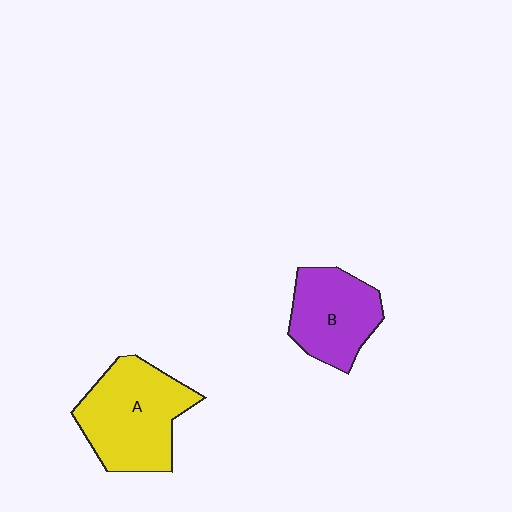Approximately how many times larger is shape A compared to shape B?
Approximately 1.4 times.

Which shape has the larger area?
Shape A (yellow).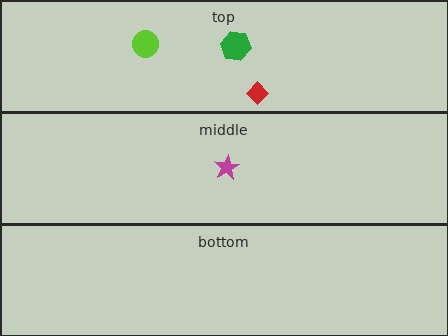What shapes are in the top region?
The lime circle, the green hexagon, the red diamond.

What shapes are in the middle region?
The magenta star.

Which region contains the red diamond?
The top region.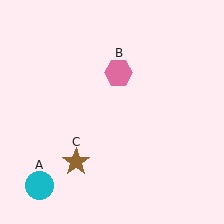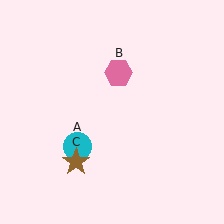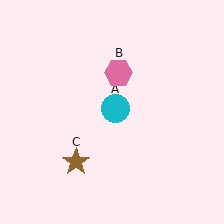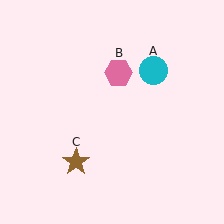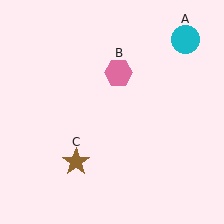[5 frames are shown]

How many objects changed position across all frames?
1 object changed position: cyan circle (object A).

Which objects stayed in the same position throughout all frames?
Pink hexagon (object B) and brown star (object C) remained stationary.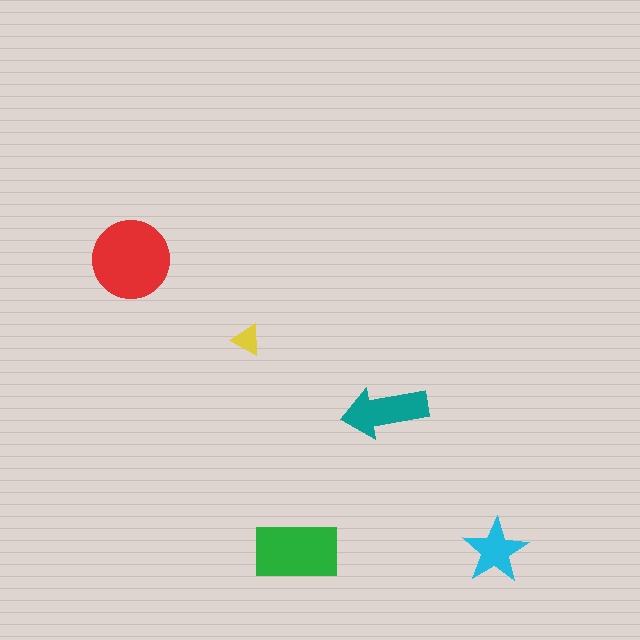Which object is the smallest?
The yellow triangle.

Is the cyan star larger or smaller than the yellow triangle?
Larger.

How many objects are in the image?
There are 5 objects in the image.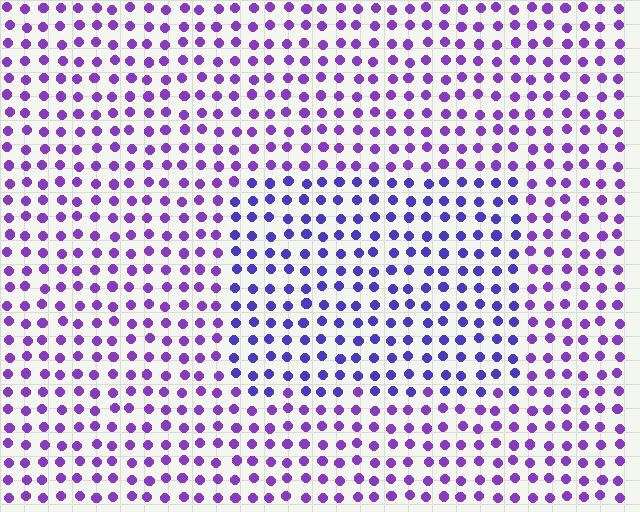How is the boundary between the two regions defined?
The boundary is defined purely by a slight shift in hue (about 27 degrees). Spacing, size, and orientation are identical on both sides.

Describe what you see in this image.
The image is filled with small purple elements in a uniform arrangement. A rectangle-shaped region is visible where the elements are tinted to a slightly different hue, forming a subtle color boundary.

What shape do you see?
I see a rectangle.